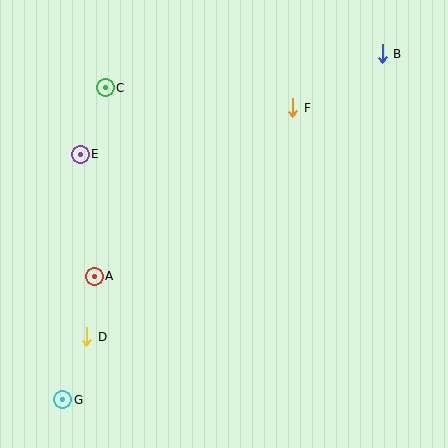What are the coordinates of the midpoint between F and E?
The midpoint between F and E is at (186, 131).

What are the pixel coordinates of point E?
Point E is at (80, 154).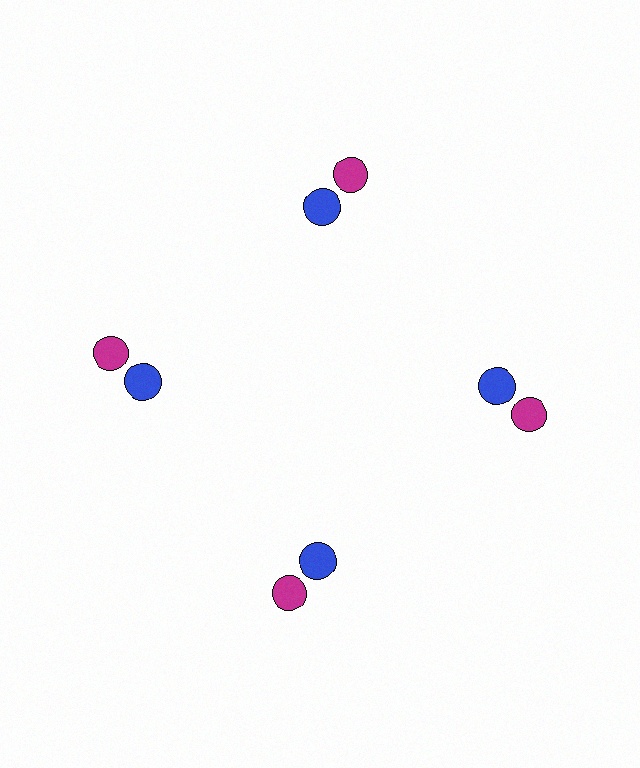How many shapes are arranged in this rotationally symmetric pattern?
There are 8 shapes, arranged in 4 groups of 2.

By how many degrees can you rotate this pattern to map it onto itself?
The pattern maps onto itself every 90 degrees of rotation.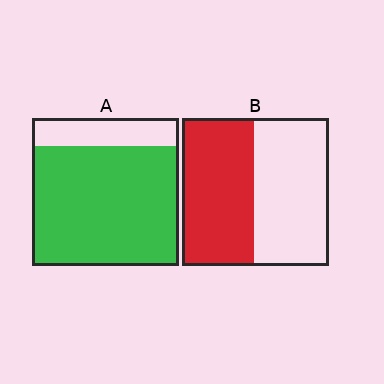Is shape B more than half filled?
Roughly half.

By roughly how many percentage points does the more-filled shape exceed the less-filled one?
By roughly 30 percentage points (A over B).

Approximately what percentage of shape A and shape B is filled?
A is approximately 80% and B is approximately 50%.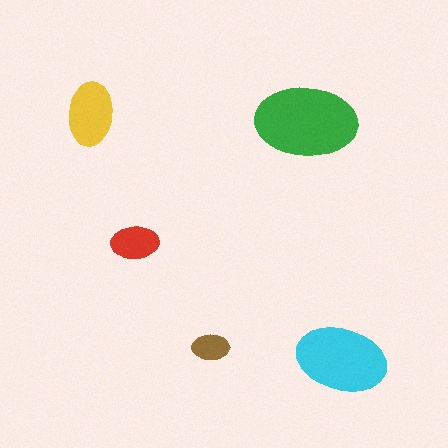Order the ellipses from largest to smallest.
the green one, the cyan one, the yellow one, the red one, the brown one.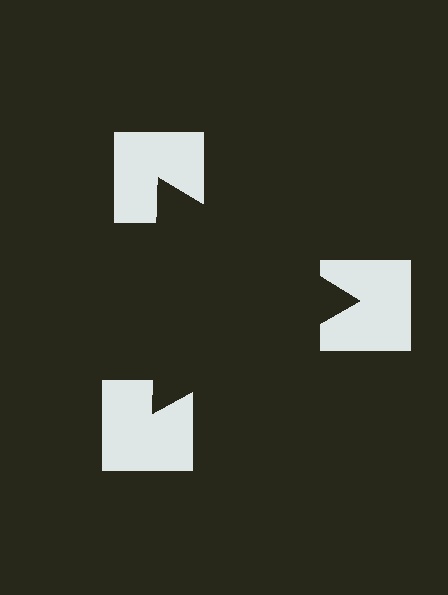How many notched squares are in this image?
There are 3 — one at each vertex of the illusory triangle.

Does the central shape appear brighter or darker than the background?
It typically appears slightly darker than the background, even though no actual brightness change is drawn.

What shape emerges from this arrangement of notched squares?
An illusory triangle — its edges are inferred from the aligned wedge cuts in the notched squares, not physically drawn.